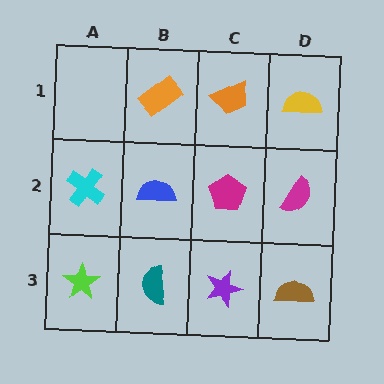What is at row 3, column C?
A purple star.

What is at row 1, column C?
An orange trapezoid.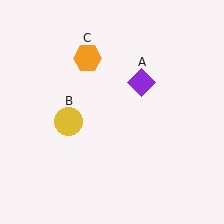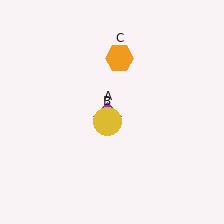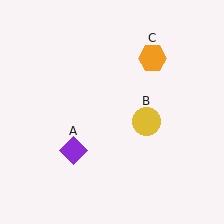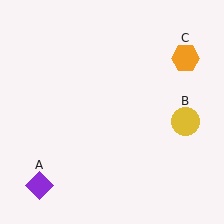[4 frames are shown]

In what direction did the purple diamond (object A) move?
The purple diamond (object A) moved down and to the left.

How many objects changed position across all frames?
3 objects changed position: purple diamond (object A), yellow circle (object B), orange hexagon (object C).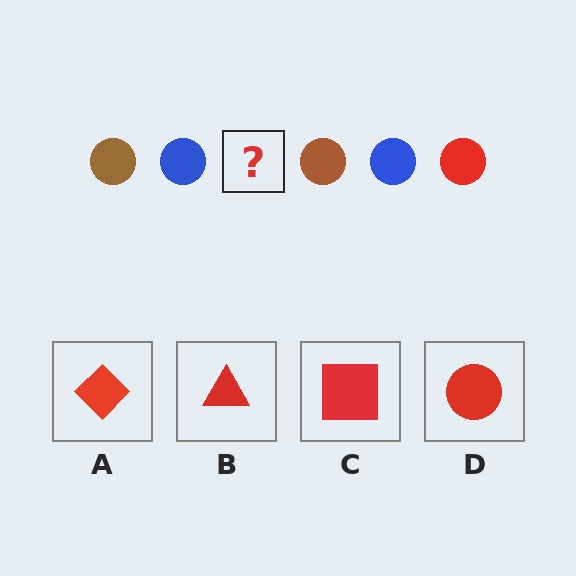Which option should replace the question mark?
Option D.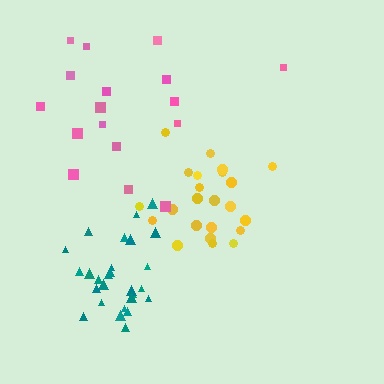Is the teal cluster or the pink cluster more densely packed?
Teal.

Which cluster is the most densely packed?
Teal.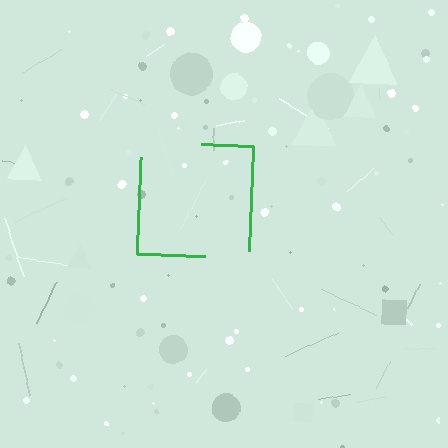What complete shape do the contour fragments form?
The contour fragments form a square.